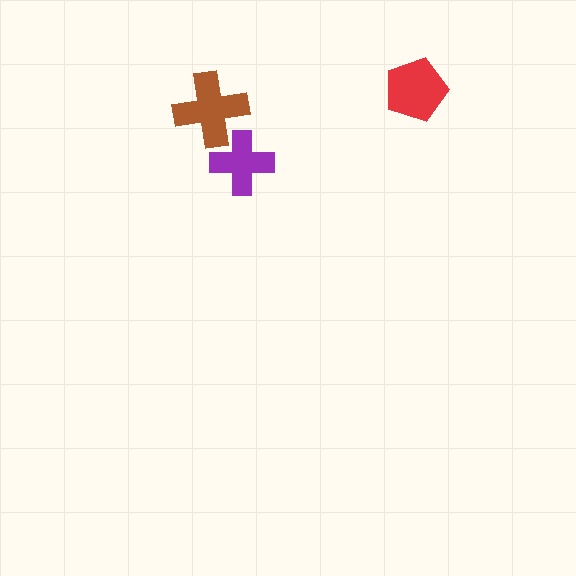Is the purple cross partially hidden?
No, no other shape covers it.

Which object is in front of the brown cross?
The purple cross is in front of the brown cross.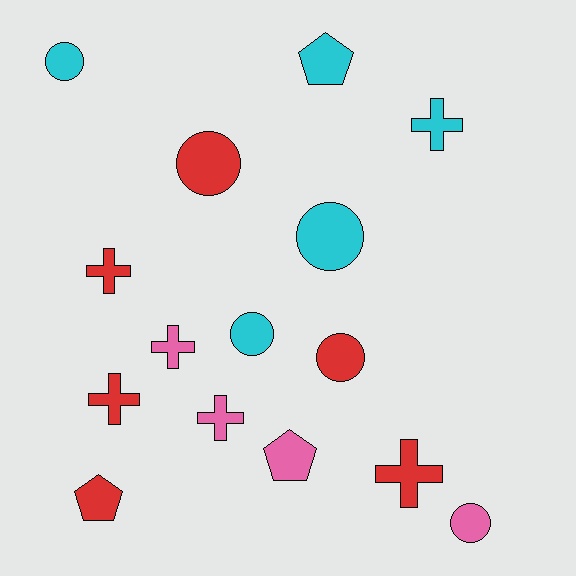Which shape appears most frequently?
Cross, with 6 objects.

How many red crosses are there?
There are 3 red crosses.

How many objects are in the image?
There are 15 objects.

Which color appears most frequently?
Red, with 6 objects.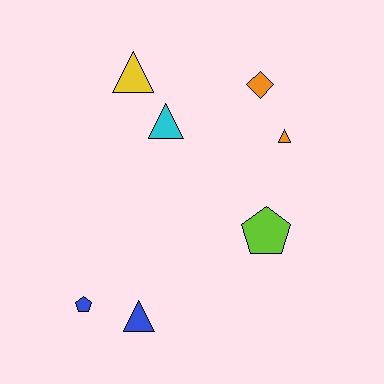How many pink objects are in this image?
There are no pink objects.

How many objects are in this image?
There are 7 objects.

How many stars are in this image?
There are no stars.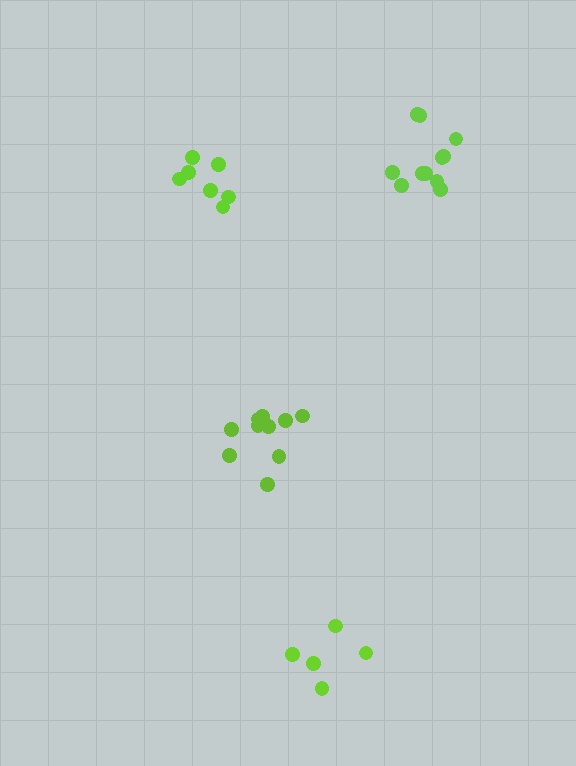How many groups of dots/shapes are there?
There are 4 groups.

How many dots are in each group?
Group 1: 5 dots, Group 2: 11 dots, Group 3: 7 dots, Group 4: 10 dots (33 total).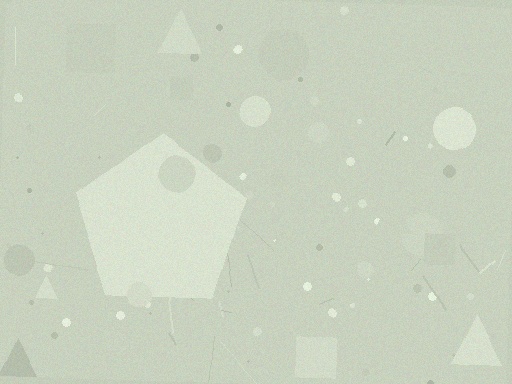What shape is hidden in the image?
A pentagon is hidden in the image.